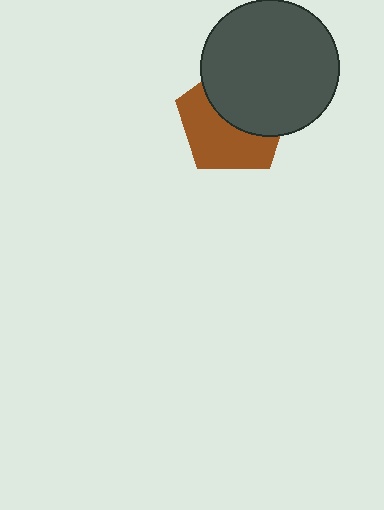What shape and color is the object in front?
The object in front is a dark gray circle.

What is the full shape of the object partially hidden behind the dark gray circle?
The partially hidden object is a brown pentagon.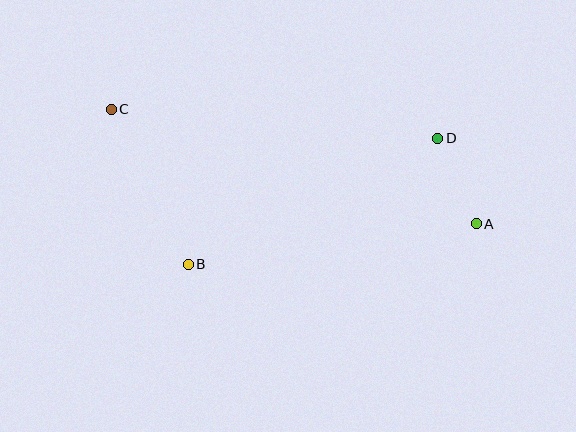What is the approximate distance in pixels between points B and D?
The distance between B and D is approximately 279 pixels.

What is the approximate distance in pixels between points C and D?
The distance between C and D is approximately 327 pixels.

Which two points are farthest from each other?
Points A and C are farthest from each other.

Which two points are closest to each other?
Points A and D are closest to each other.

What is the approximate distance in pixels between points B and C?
The distance between B and C is approximately 173 pixels.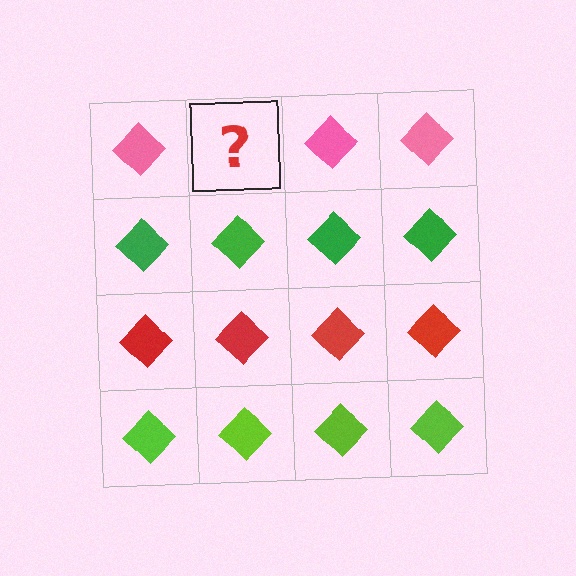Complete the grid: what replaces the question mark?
The question mark should be replaced with a pink diamond.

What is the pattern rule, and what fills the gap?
The rule is that each row has a consistent color. The gap should be filled with a pink diamond.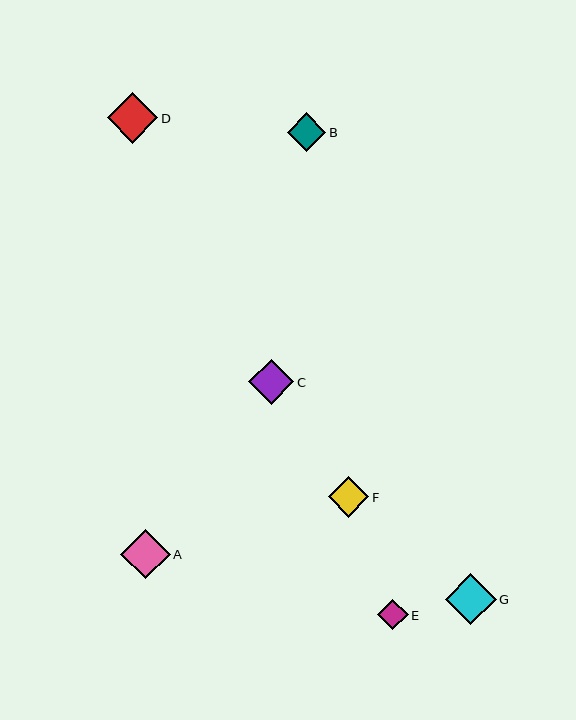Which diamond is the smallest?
Diamond E is the smallest with a size of approximately 30 pixels.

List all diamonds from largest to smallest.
From largest to smallest: G, D, A, C, F, B, E.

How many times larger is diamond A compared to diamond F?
Diamond A is approximately 1.2 times the size of diamond F.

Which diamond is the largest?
Diamond G is the largest with a size of approximately 51 pixels.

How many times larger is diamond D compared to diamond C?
Diamond D is approximately 1.1 times the size of diamond C.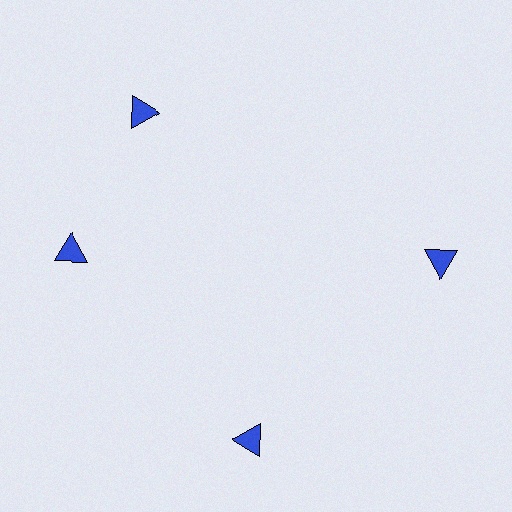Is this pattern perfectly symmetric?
No. The 4 blue triangles are arranged in a ring, but one element near the 12 o'clock position is rotated out of alignment along the ring, breaking the 4-fold rotational symmetry.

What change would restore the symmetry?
The symmetry would be restored by rotating it back into even spacing with its neighbors so that all 4 triangles sit at equal angles and equal distance from the center.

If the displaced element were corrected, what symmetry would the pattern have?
It would have 4-fold rotational symmetry — the pattern would map onto itself every 90 degrees.